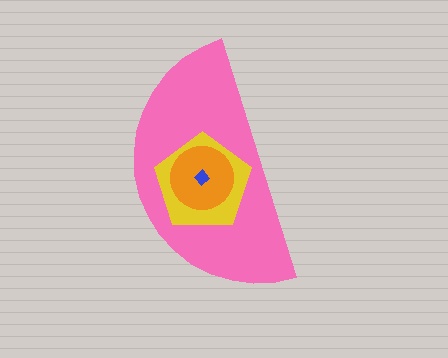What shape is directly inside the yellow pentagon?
The orange circle.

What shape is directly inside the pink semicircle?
The yellow pentagon.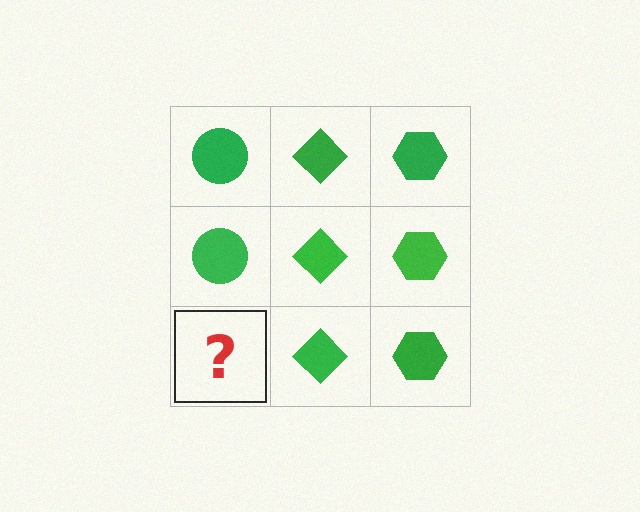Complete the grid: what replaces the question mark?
The question mark should be replaced with a green circle.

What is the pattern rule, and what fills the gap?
The rule is that each column has a consistent shape. The gap should be filled with a green circle.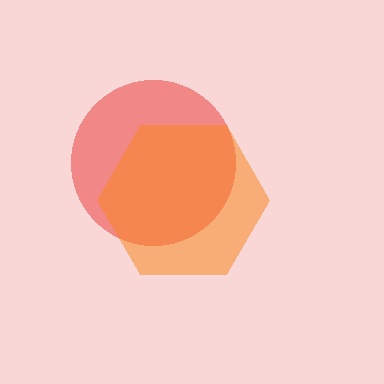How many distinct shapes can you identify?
There are 2 distinct shapes: a red circle, an orange hexagon.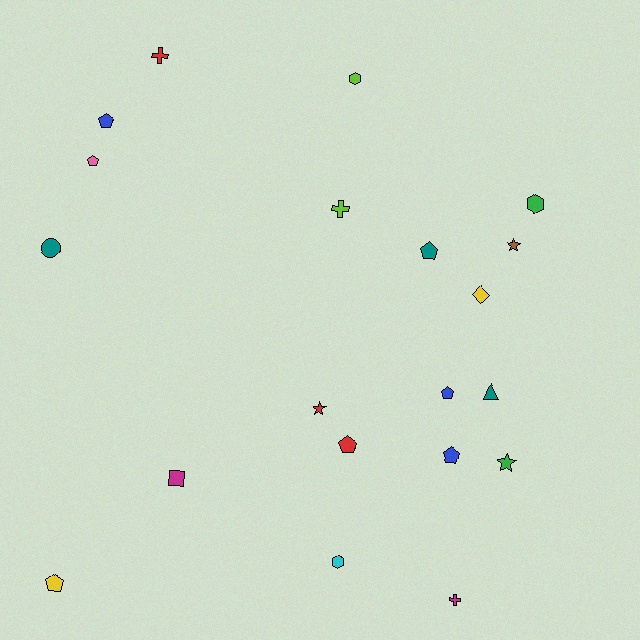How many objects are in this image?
There are 20 objects.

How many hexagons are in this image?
There are 3 hexagons.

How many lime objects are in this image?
There are 2 lime objects.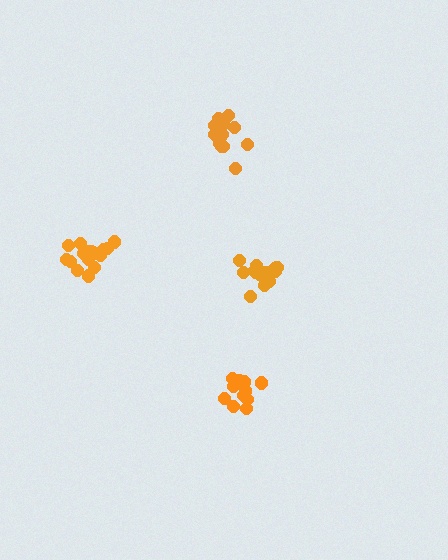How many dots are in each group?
Group 1: 18 dots, Group 2: 14 dots, Group 3: 13 dots, Group 4: 18 dots (63 total).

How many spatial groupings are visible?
There are 4 spatial groupings.